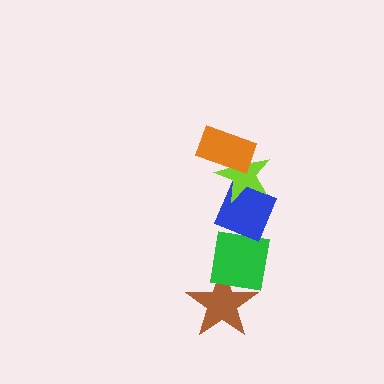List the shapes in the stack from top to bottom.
From top to bottom: the orange rectangle, the lime star, the blue diamond, the green square, the brown star.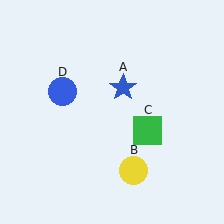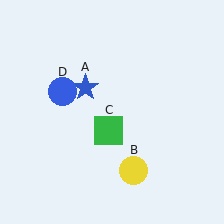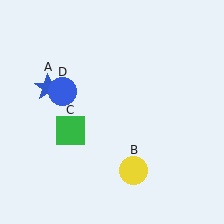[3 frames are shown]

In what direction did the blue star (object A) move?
The blue star (object A) moved left.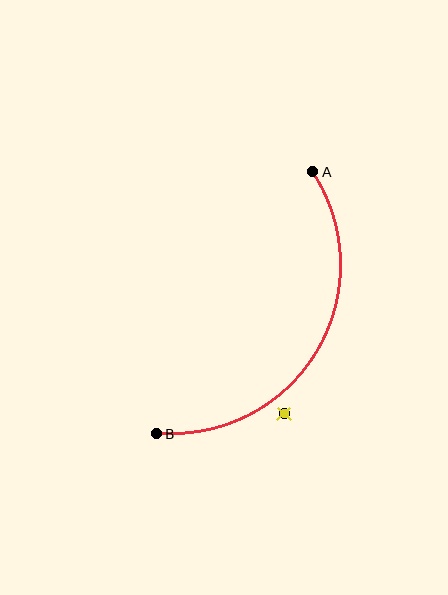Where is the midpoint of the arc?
The arc midpoint is the point on the curve farthest from the straight line joining A and B. It sits to the right of that line.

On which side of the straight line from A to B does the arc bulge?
The arc bulges to the right of the straight line connecting A and B.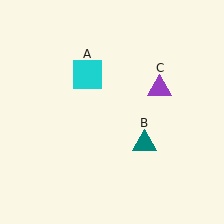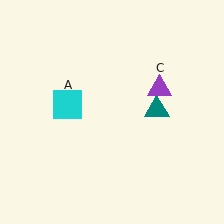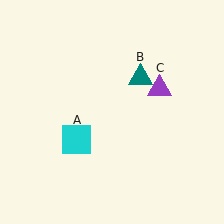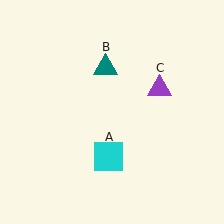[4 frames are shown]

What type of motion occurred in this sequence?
The cyan square (object A), teal triangle (object B) rotated counterclockwise around the center of the scene.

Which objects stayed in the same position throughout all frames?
Purple triangle (object C) remained stationary.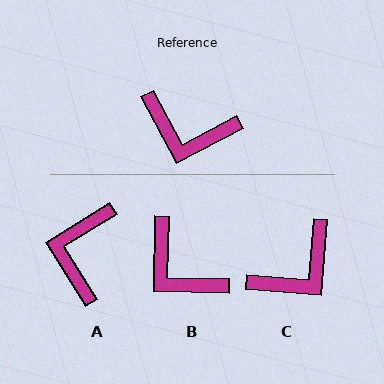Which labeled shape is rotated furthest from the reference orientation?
A, about 86 degrees away.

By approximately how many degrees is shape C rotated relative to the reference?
Approximately 57 degrees counter-clockwise.